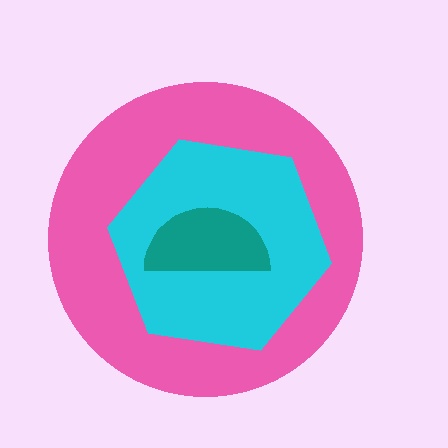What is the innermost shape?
The teal semicircle.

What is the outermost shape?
The pink circle.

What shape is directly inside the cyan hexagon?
The teal semicircle.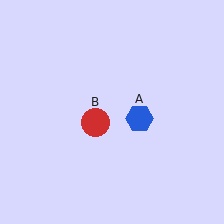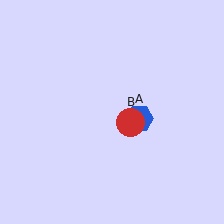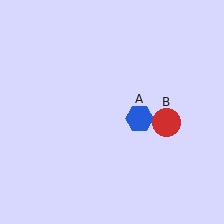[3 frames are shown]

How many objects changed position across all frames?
1 object changed position: red circle (object B).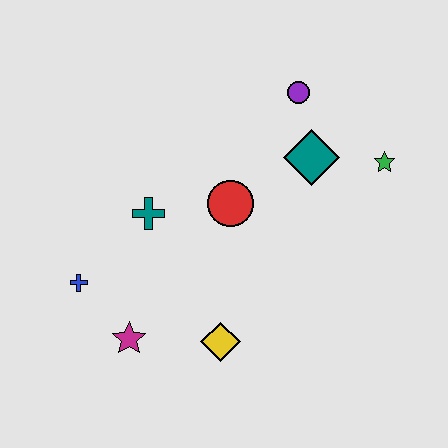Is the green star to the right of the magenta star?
Yes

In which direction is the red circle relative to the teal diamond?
The red circle is to the left of the teal diamond.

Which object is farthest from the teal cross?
The green star is farthest from the teal cross.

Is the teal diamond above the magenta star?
Yes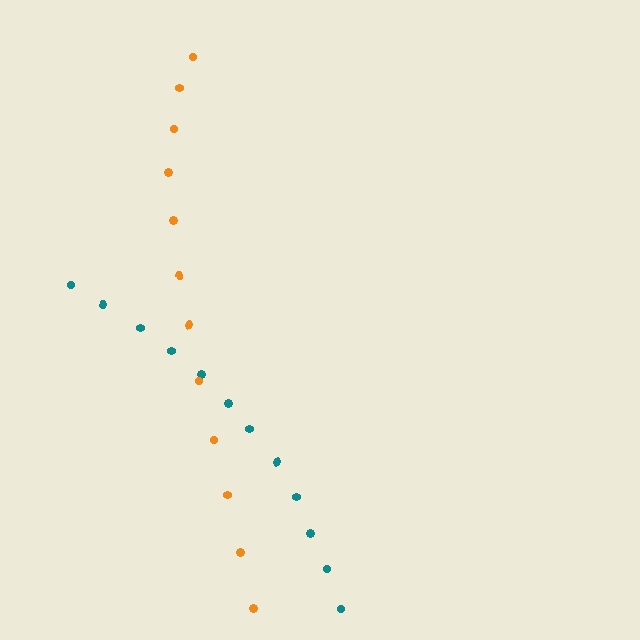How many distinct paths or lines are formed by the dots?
There are 2 distinct paths.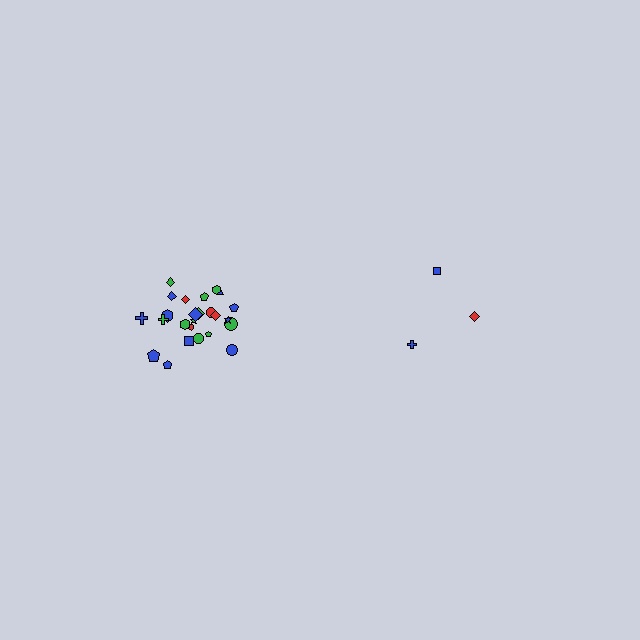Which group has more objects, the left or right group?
The left group.